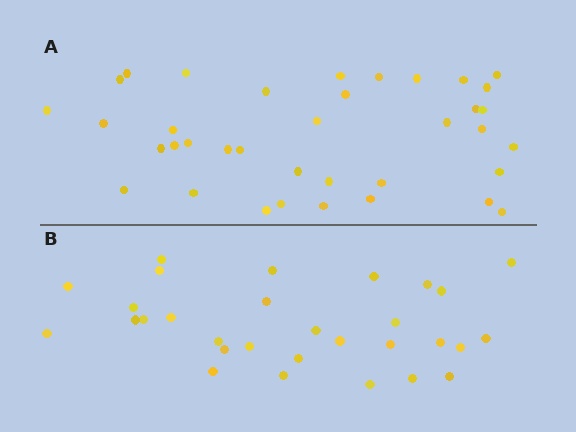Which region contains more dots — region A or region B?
Region A (the top region) has more dots.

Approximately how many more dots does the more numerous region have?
Region A has roughly 8 or so more dots than region B.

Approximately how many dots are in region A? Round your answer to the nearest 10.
About 40 dots. (The exact count is 37, which rounds to 40.)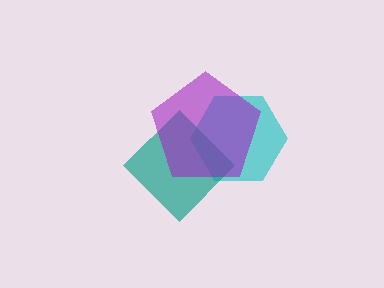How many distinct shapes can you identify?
There are 3 distinct shapes: a cyan hexagon, a teal diamond, a purple pentagon.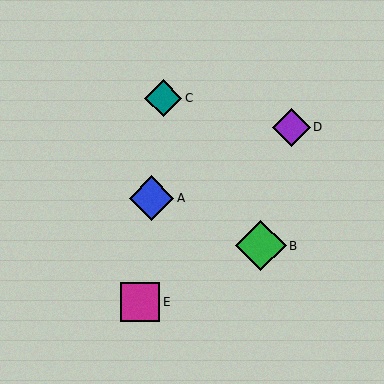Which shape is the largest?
The green diamond (labeled B) is the largest.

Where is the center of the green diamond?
The center of the green diamond is at (261, 246).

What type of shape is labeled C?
Shape C is a teal diamond.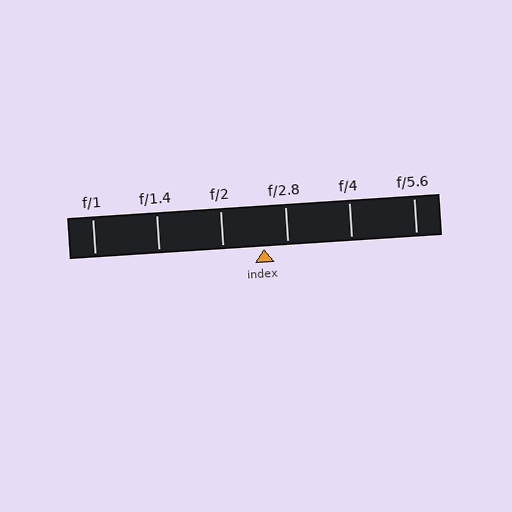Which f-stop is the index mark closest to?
The index mark is closest to f/2.8.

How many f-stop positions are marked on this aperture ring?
There are 6 f-stop positions marked.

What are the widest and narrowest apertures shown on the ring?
The widest aperture shown is f/1 and the narrowest is f/5.6.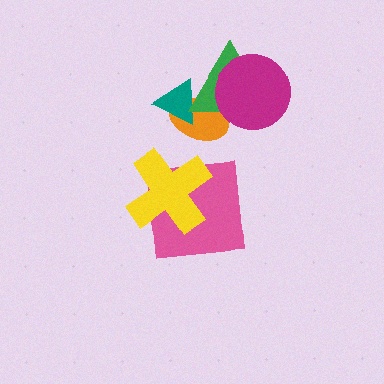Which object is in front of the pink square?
The yellow cross is in front of the pink square.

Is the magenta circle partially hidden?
No, no other shape covers it.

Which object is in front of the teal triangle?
The green triangle is in front of the teal triangle.